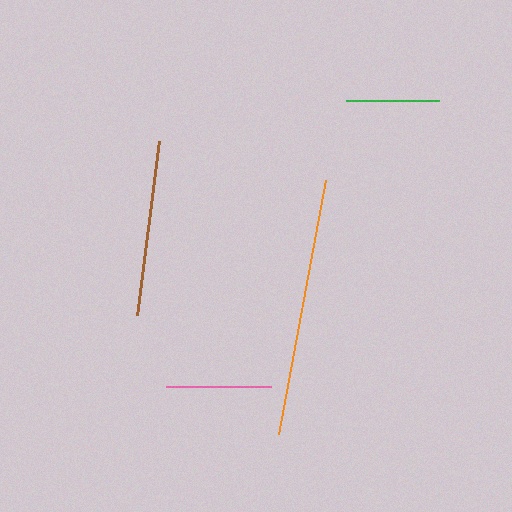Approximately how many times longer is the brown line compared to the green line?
The brown line is approximately 1.9 times the length of the green line.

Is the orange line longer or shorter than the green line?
The orange line is longer than the green line.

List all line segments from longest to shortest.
From longest to shortest: orange, brown, pink, green.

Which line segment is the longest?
The orange line is the longest at approximately 258 pixels.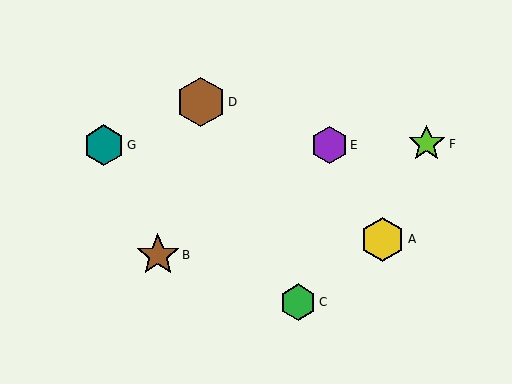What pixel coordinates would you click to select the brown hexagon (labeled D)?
Click at (201, 102) to select the brown hexagon D.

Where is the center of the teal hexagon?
The center of the teal hexagon is at (104, 145).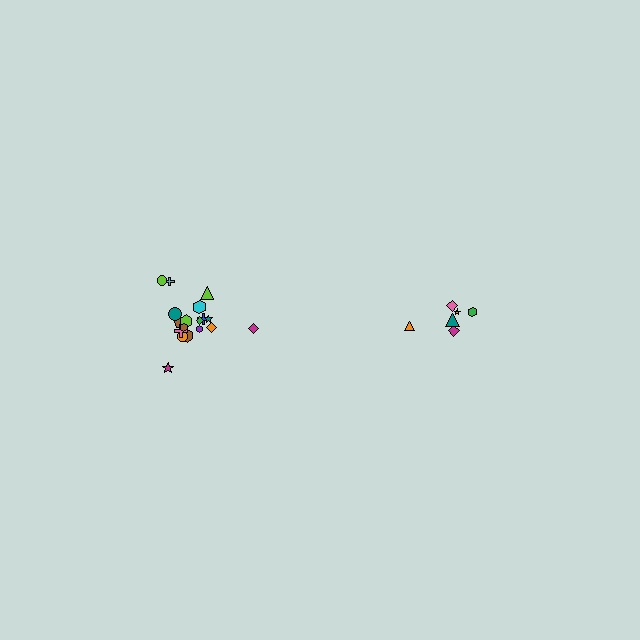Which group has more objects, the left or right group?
The left group.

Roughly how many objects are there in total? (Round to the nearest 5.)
Roughly 25 objects in total.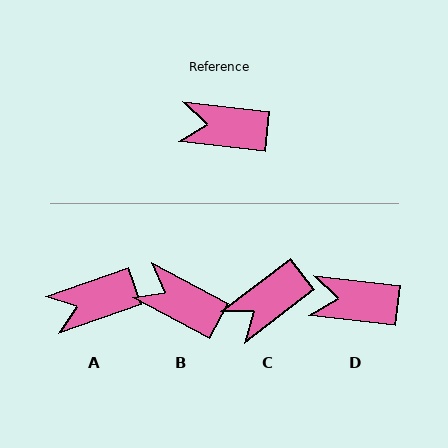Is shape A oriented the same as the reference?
No, it is off by about 26 degrees.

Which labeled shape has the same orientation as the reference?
D.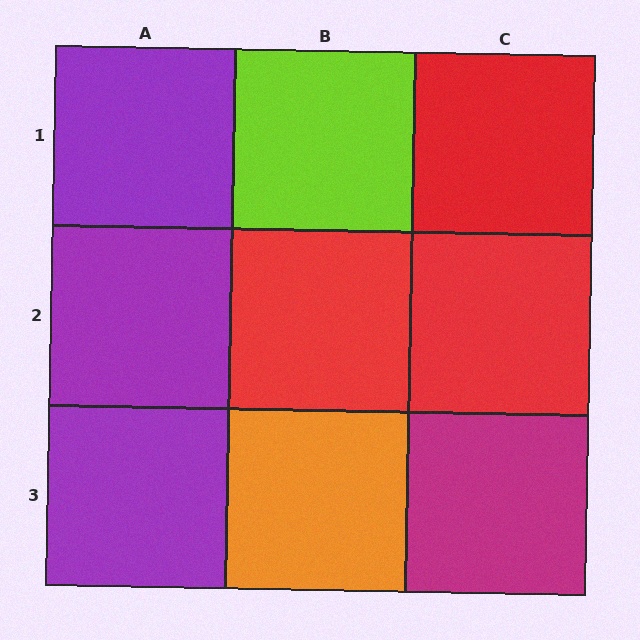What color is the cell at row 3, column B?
Orange.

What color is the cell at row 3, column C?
Magenta.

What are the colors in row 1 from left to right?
Purple, lime, red.